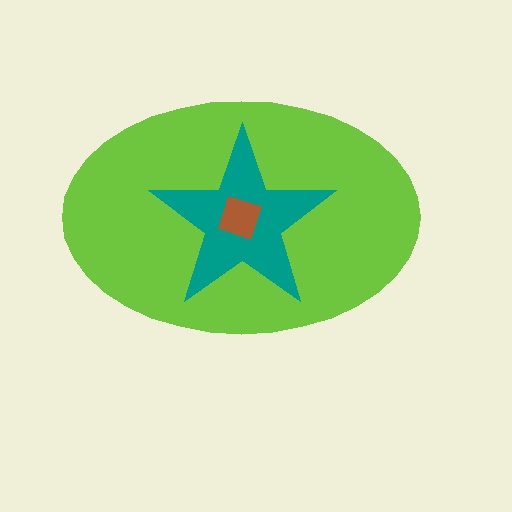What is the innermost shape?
The brown diamond.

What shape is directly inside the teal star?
The brown diamond.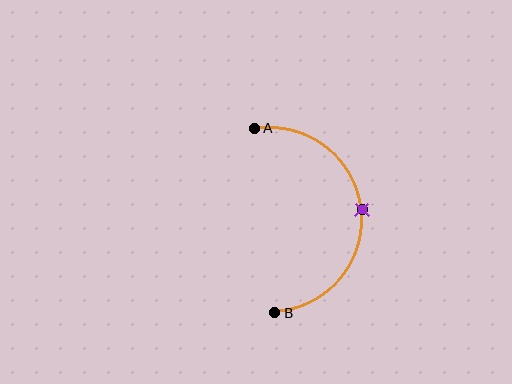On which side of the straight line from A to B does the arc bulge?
The arc bulges to the right of the straight line connecting A and B.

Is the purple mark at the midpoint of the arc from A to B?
Yes. The purple mark lies on the arc at equal arc-length from both A and B — it is the arc midpoint.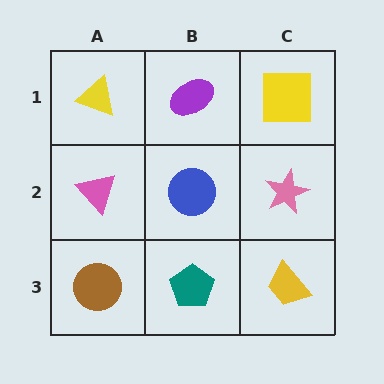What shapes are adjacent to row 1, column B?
A blue circle (row 2, column B), a yellow triangle (row 1, column A), a yellow square (row 1, column C).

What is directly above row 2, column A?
A yellow triangle.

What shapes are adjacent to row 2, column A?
A yellow triangle (row 1, column A), a brown circle (row 3, column A), a blue circle (row 2, column B).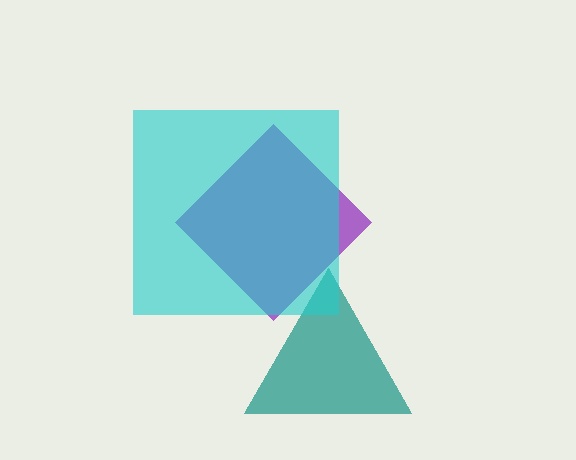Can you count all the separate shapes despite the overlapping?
Yes, there are 3 separate shapes.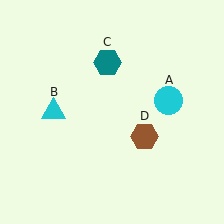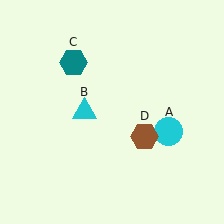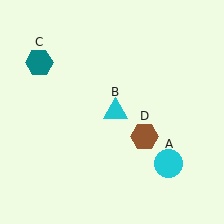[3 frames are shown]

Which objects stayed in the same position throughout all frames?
Brown hexagon (object D) remained stationary.